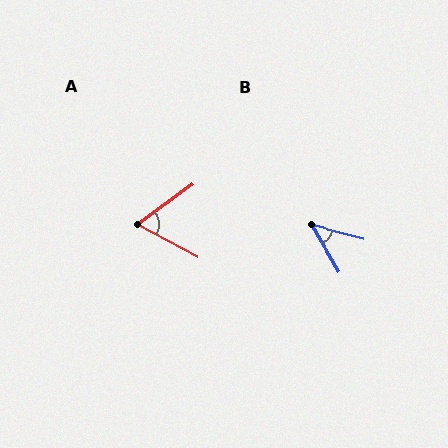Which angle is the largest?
A, at approximately 65 degrees.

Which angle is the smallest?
B, at approximately 46 degrees.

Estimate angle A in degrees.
Approximately 65 degrees.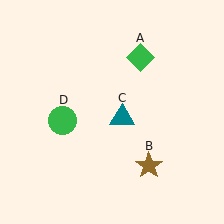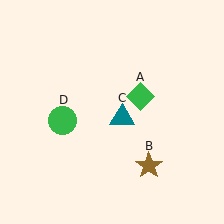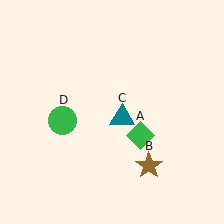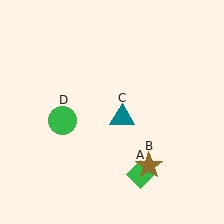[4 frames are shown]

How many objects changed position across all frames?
1 object changed position: green diamond (object A).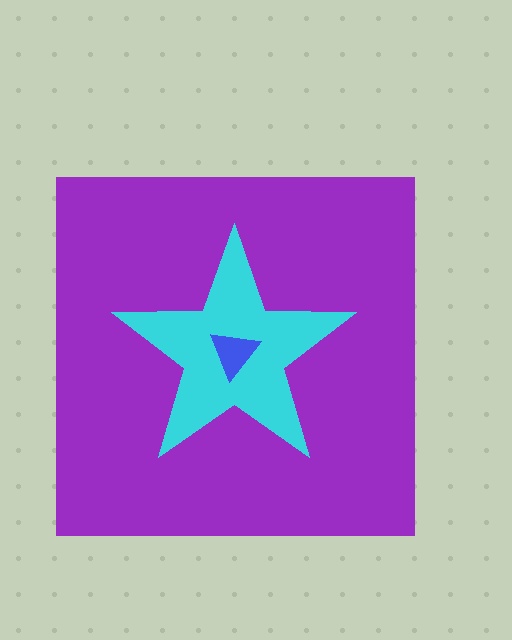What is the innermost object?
The blue triangle.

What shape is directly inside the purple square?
The cyan star.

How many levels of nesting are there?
3.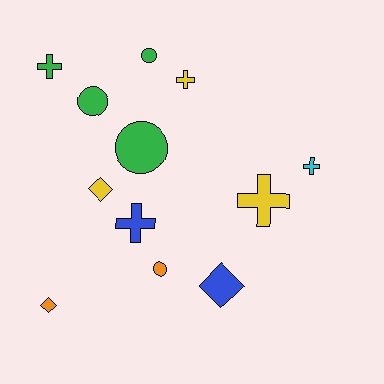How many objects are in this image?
There are 12 objects.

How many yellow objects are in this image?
There are 3 yellow objects.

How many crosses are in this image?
There are 5 crosses.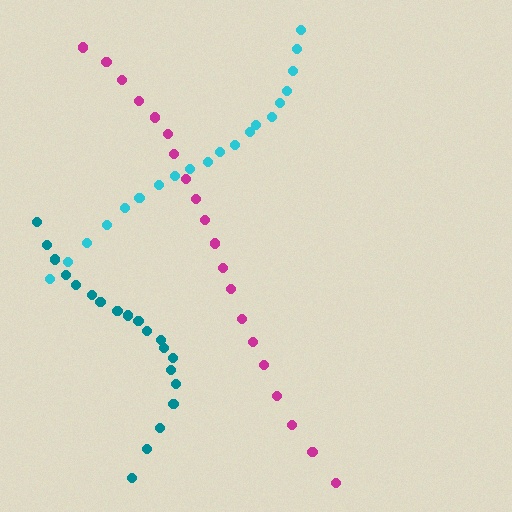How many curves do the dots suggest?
There are 3 distinct paths.